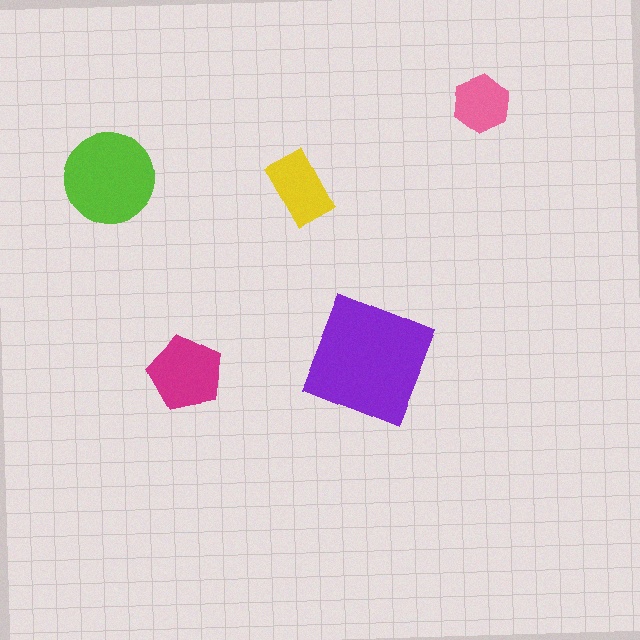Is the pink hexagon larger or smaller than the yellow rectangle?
Smaller.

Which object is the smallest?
The pink hexagon.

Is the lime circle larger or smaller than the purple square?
Smaller.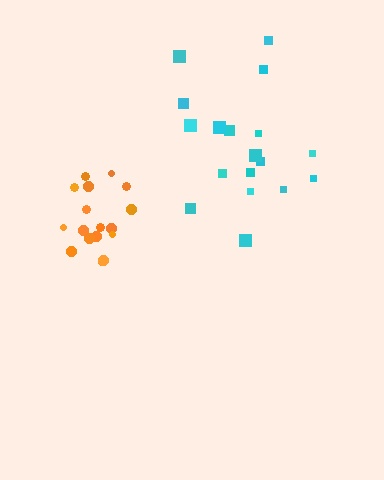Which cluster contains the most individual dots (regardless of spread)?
Cyan (18).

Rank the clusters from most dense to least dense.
orange, cyan.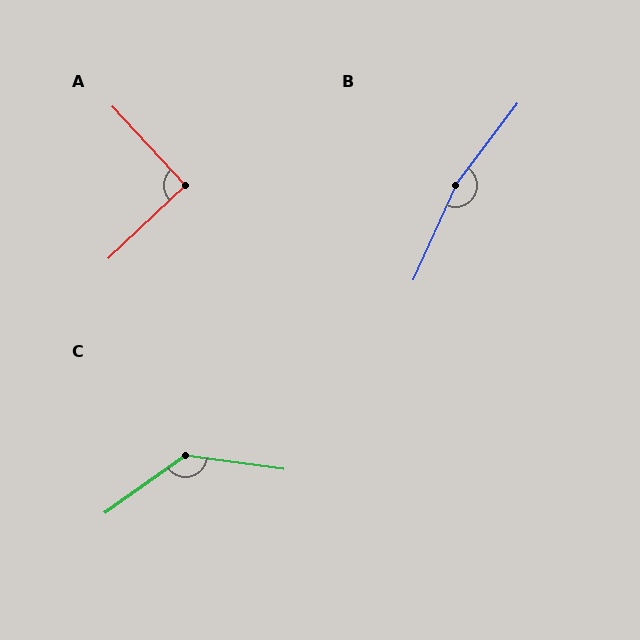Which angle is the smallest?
A, at approximately 91 degrees.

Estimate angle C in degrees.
Approximately 137 degrees.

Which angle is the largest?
B, at approximately 167 degrees.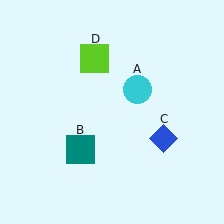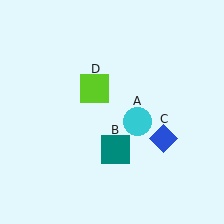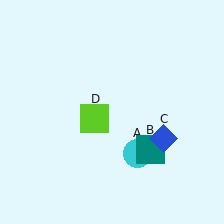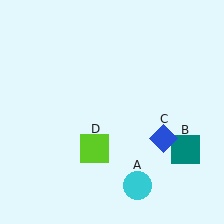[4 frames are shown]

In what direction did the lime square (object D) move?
The lime square (object D) moved down.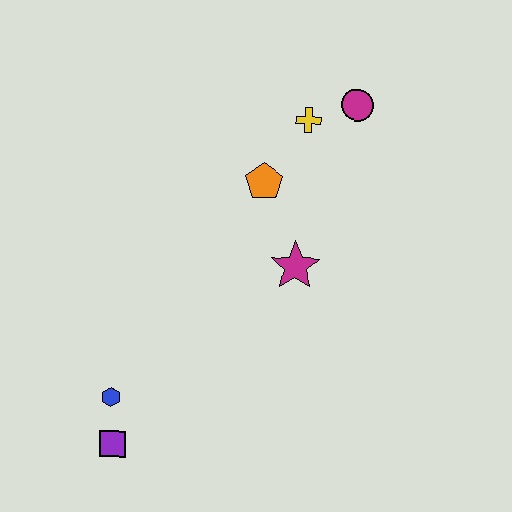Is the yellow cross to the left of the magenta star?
No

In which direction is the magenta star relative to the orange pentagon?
The magenta star is below the orange pentagon.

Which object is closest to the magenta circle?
The yellow cross is closest to the magenta circle.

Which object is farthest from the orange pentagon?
The purple square is farthest from the orange pentagon.